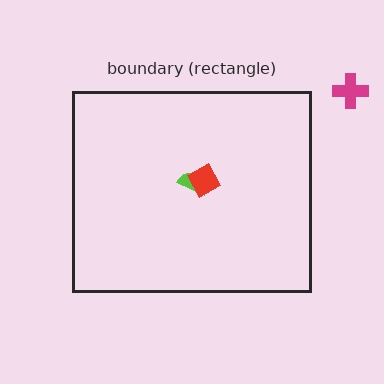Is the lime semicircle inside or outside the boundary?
Inside.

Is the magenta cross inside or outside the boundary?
Outside.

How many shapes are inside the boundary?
2 inside, 1 outside.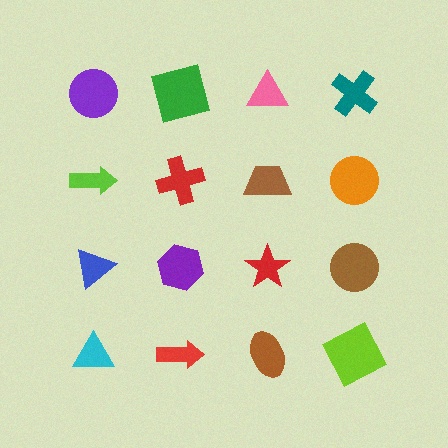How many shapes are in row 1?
4 shapes.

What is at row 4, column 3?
A brown ellipse.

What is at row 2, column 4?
An orange circle.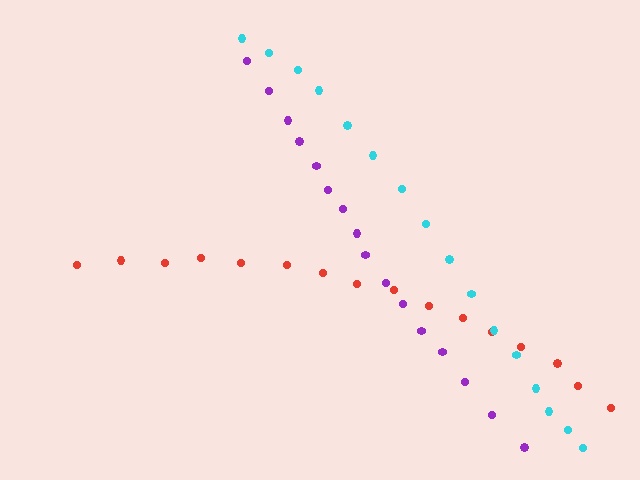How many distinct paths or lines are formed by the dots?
There are 3 distinct paths.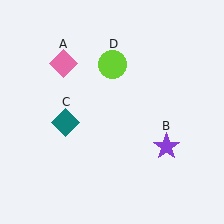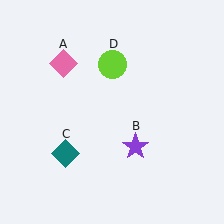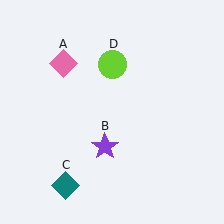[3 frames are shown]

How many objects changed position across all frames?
2 objects changed position: purple star (object B), teal diamond (object C).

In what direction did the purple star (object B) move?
The purple star (object B) moved left.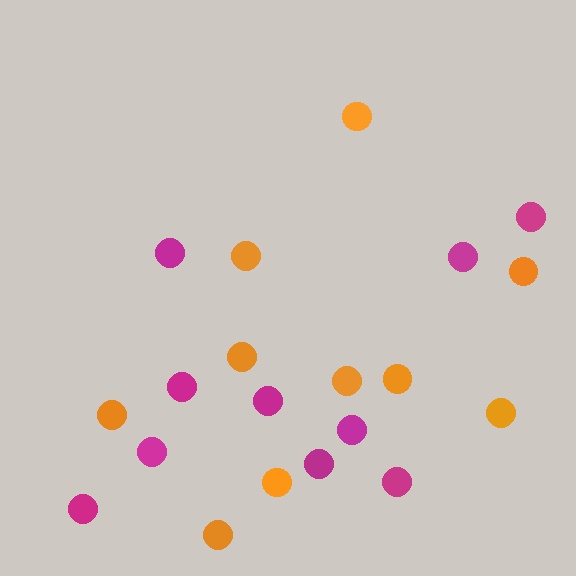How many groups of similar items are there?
There are 2 groups: one group of orange circles (10) and one group of magenta circles (10).